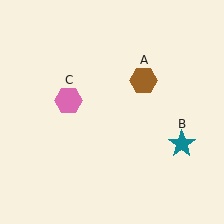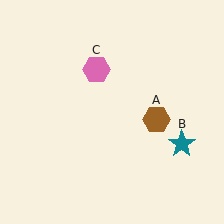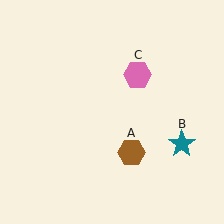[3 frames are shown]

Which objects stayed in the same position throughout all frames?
Teal star (object B) remained stationary.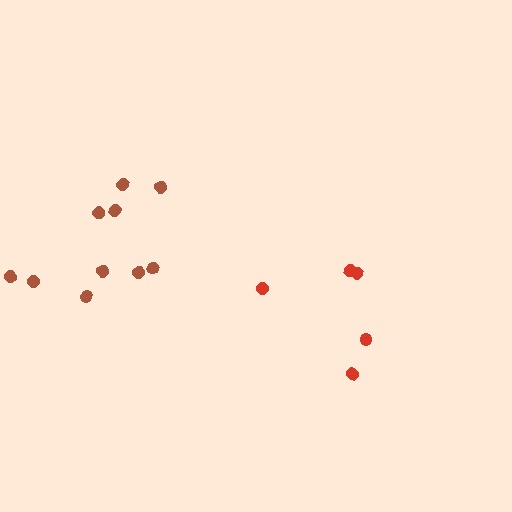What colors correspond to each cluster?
The clusters are colored: red, brown.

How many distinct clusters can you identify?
There are 2 distinct clusters.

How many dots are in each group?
Group 1: 5 dots, Group 2: 10 dots (15 total).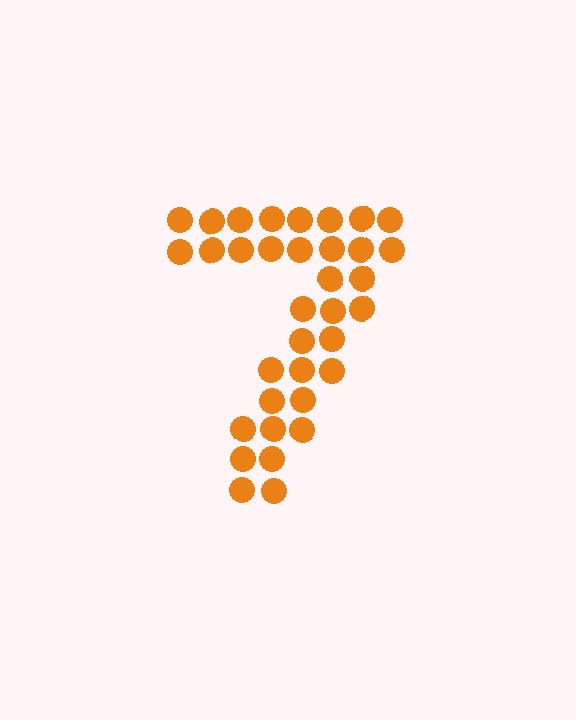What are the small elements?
The small elements are circles.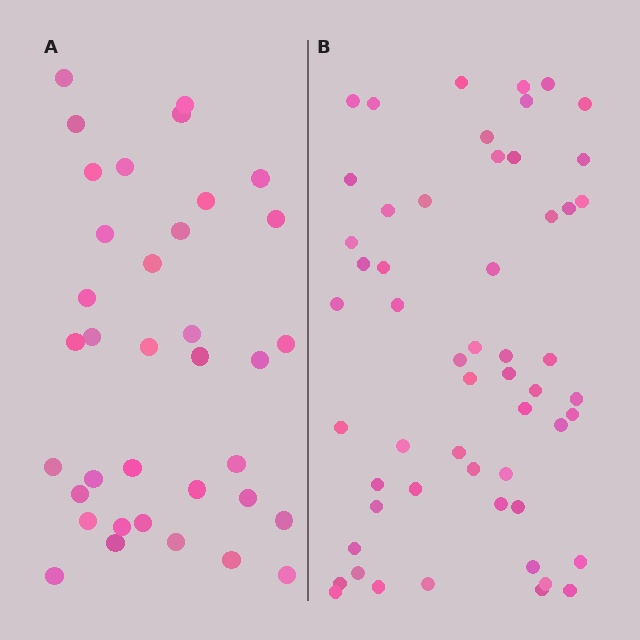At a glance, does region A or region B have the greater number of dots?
Region B (the right region) has more dots.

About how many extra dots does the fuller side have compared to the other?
Region B has approximately 20 more dots than region A.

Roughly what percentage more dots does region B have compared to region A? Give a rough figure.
About 55% more.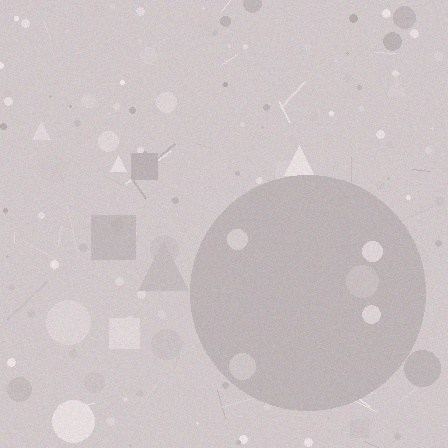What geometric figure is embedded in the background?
A circle is embedded in the background.